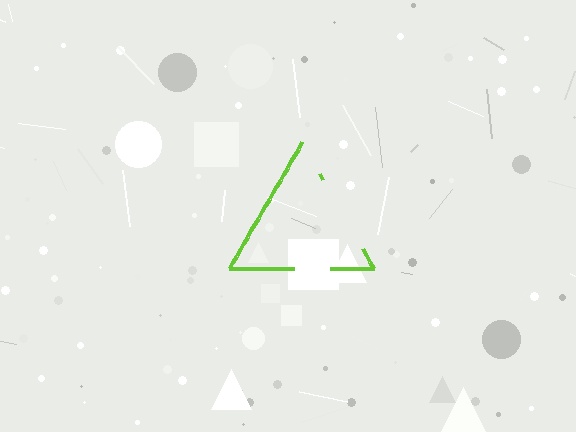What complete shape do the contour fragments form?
The contour fragments form a triangle.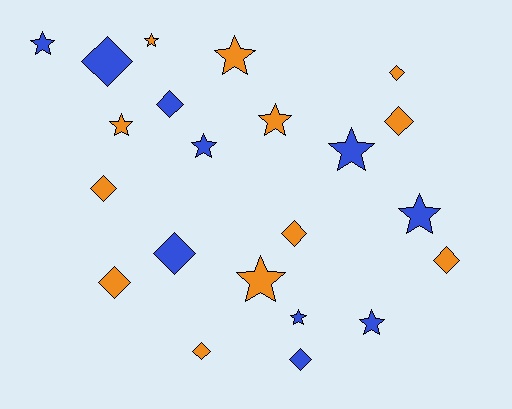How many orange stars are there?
There are 5 orange stars.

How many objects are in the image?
There are 22 objects.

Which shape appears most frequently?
Diamond, with 11 objects.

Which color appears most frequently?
Orange, with 12 objects.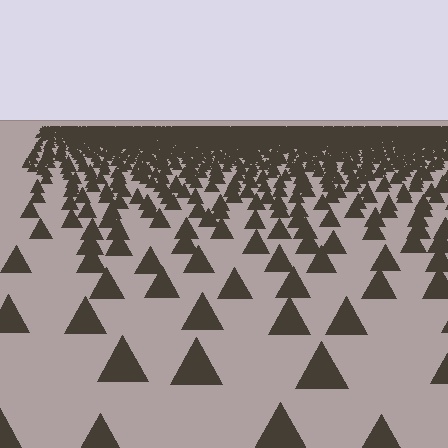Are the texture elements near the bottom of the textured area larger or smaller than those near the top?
Larger. Near the bottom, elements are closer to the viewer and appear at a bigger on-screen size.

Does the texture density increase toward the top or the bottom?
Density increases toward the top.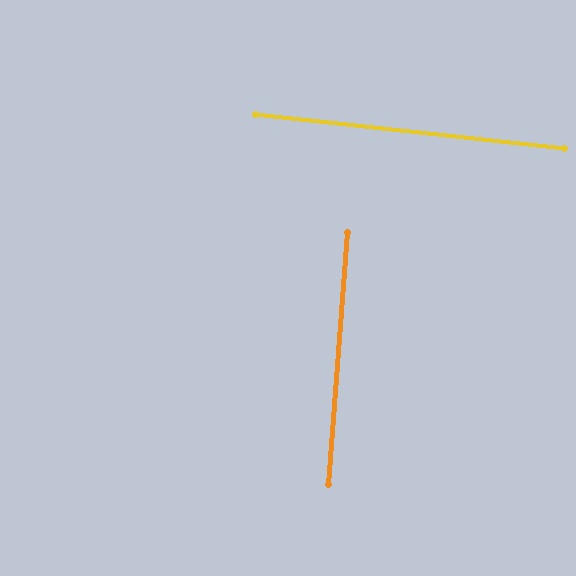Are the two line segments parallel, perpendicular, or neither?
Perpendicular — they meet at approximately 88°.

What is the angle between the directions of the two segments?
Approximately 88 degrees.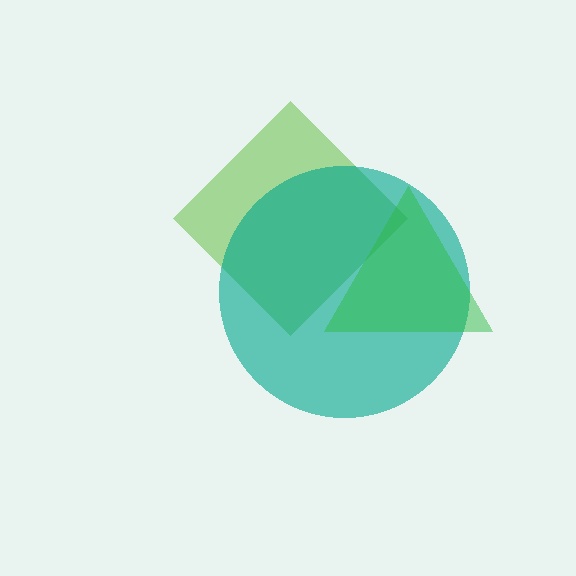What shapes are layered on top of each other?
The layered shapes are: a lime diamond, a teal circle, a green triangle.